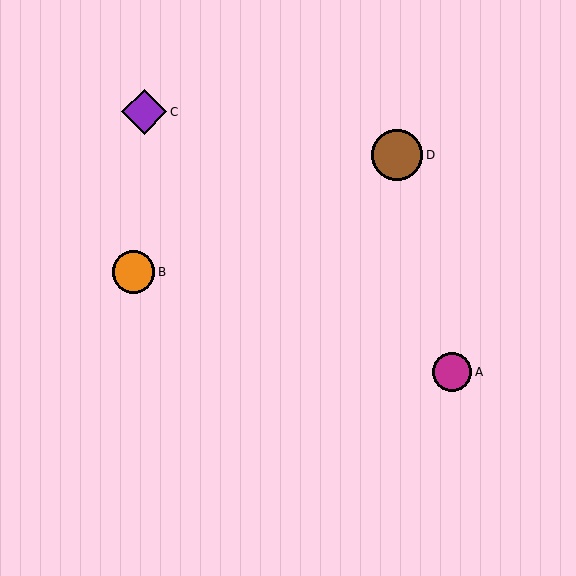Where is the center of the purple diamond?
The center of the purple diamond is at (144, 112).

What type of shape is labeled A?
Shape A is a magenta circle.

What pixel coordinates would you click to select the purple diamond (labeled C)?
Click at (144, 112) to select the purple diamond C.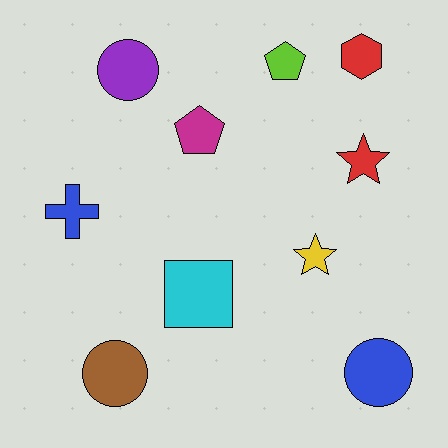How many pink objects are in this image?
There are no pink objects.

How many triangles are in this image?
There are no triangles.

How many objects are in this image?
There are 10 objects.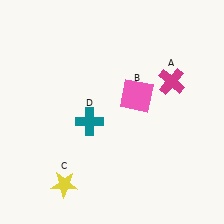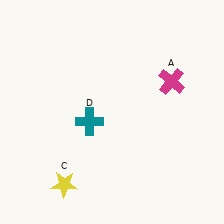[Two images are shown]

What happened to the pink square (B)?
The pink square (B) was removed in Image 2. It was in the top-right area of Image 1.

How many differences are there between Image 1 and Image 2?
There is 1 difference between the two images.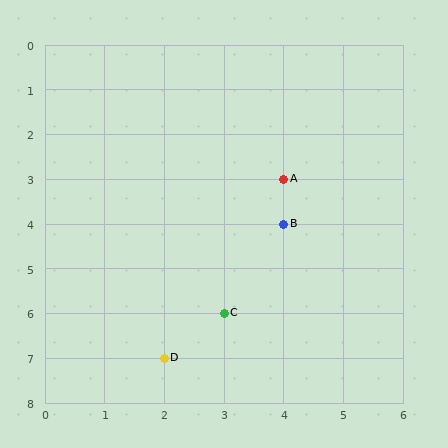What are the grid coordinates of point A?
Point A is at grid coordinates (4, 3).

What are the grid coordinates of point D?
Point D is at grid coordinates (2, 7).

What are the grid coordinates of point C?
Point C is at grid coordinates (3, 6).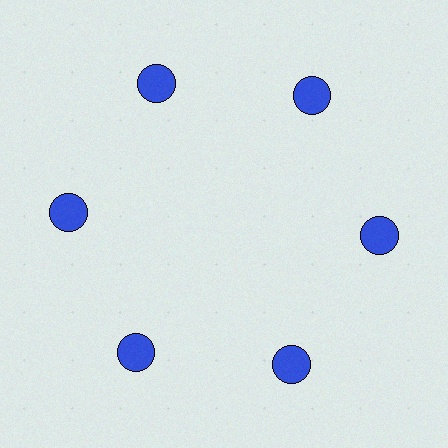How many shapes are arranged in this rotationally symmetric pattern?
There are 6 shapes, arranged in 6 groups of 1.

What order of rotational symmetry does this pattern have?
This pattern has 6-fold rotational symmetry.